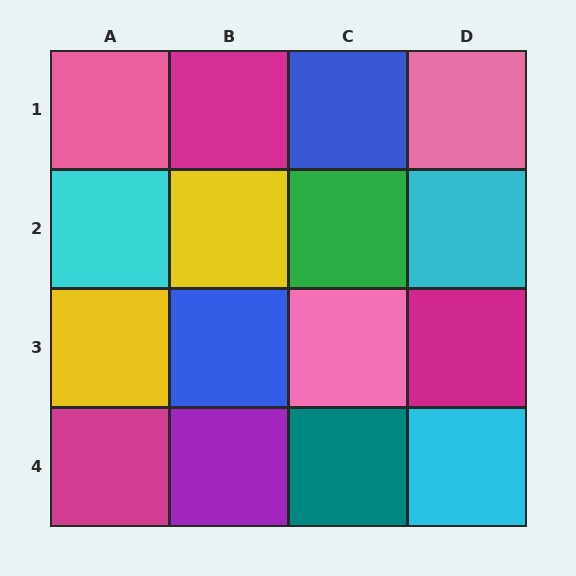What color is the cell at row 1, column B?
Magenta.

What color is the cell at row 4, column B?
Purple.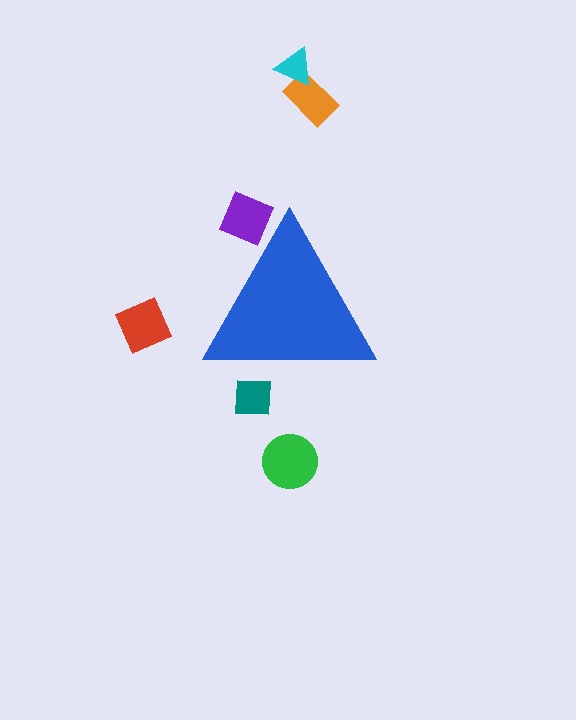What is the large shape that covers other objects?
A blue triangle.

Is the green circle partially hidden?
No, the green circle is fully visible.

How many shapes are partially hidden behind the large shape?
2 shapes are partially hidden.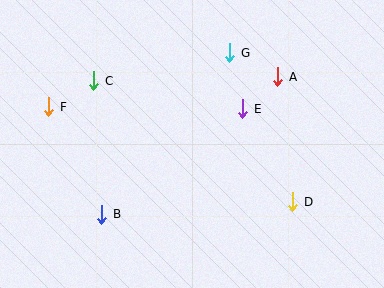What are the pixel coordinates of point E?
Point E is at (243, 109).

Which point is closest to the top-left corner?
Point F is closest to the top-left corner.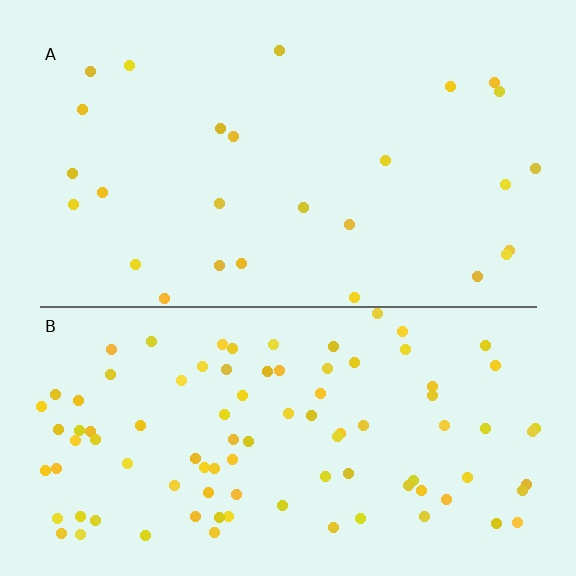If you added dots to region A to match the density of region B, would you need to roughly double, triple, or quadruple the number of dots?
Approximately quadruple.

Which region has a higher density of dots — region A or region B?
B (the bottom).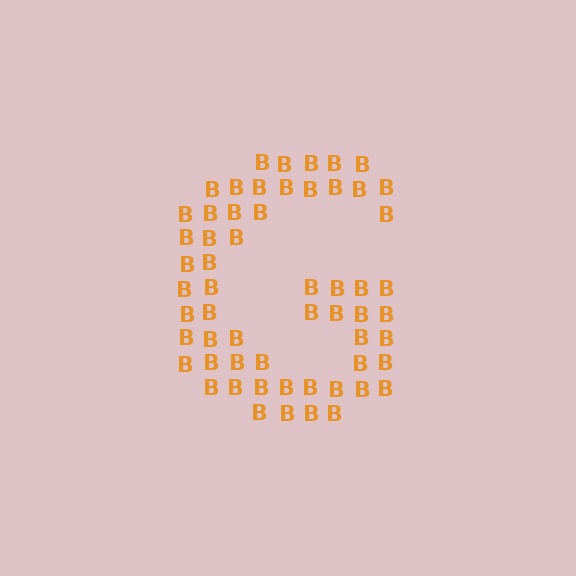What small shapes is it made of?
It is made of small letter B's.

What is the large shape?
The large shape is the letter G.